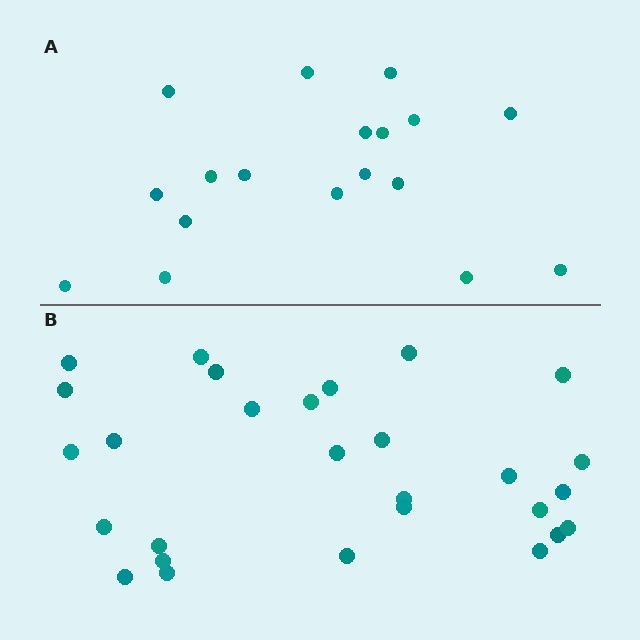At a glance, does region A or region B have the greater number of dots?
Region B (the bottom region) has more dots.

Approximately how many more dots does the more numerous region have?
Region B has roughly 10 or so more dots than region A.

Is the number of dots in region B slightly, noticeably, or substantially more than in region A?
Region B has substantially more. The ratio is roughly 1.6 to 1.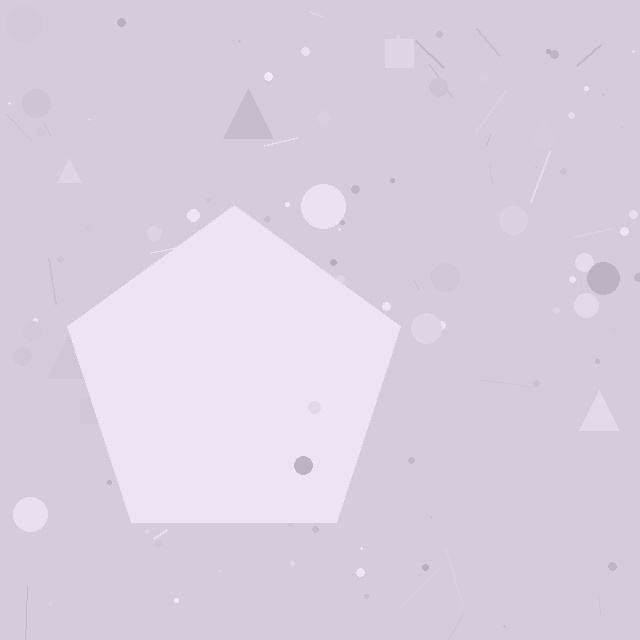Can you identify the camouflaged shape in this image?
The camouflaged shape is a pentagon.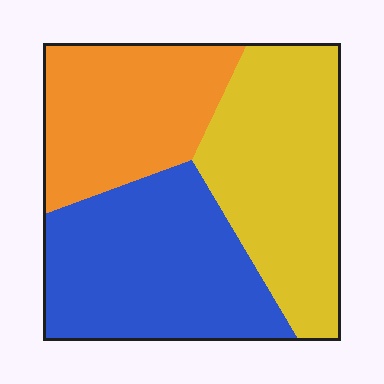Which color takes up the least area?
Orange, at roughly 30%.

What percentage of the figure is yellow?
Yellow covers roughly 35% of the figure.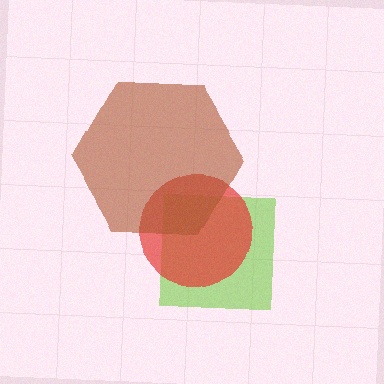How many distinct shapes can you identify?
There are 3 distinct shapes: a lime square, a red circle, a brown hexagon.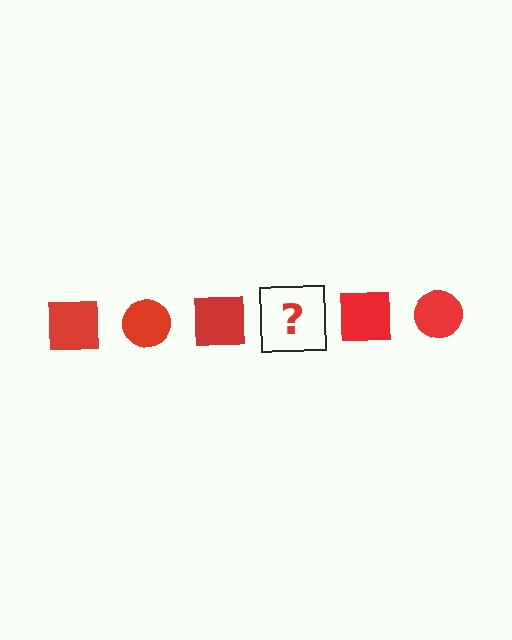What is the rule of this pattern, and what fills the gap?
The rule is that the pattern cycles through square, circle shapes in red. The gap should be filled with a red circle.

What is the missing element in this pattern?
The missing element is a red circle.